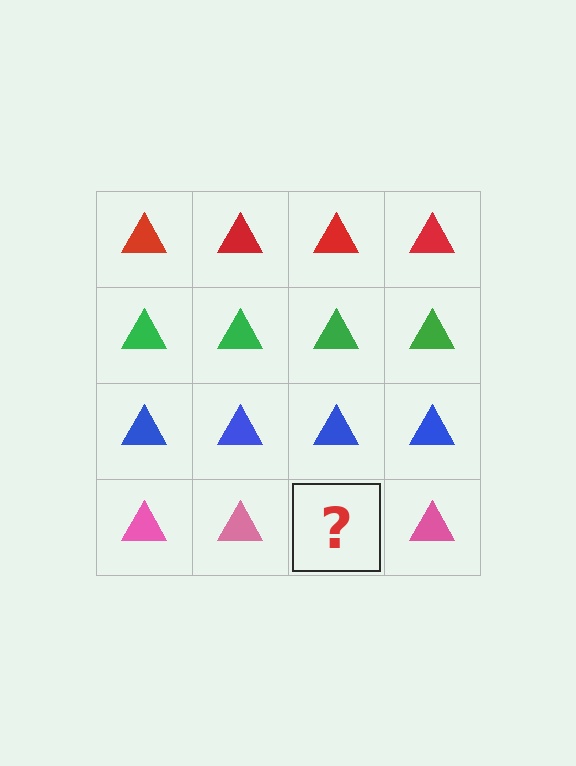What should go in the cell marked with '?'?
The missing cell should contain a pink triangle.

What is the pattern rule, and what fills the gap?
The rule is that each row has a consistent color. The gap should be filled with a pink triangle.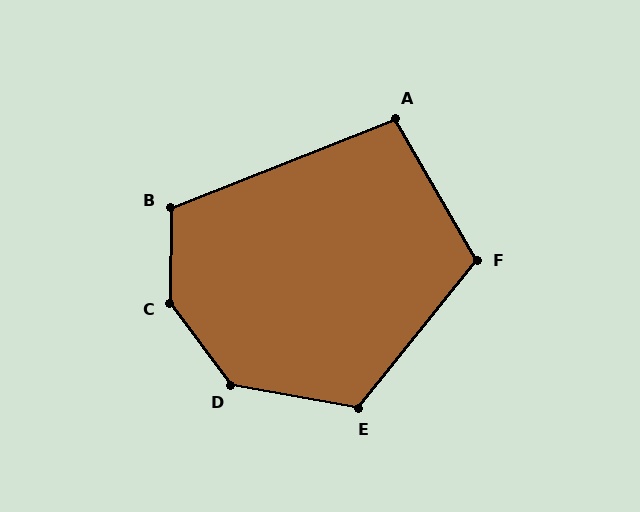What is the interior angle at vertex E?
Approximately 118 degrees (obtuse).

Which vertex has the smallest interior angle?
A, at approximately 98 degrees.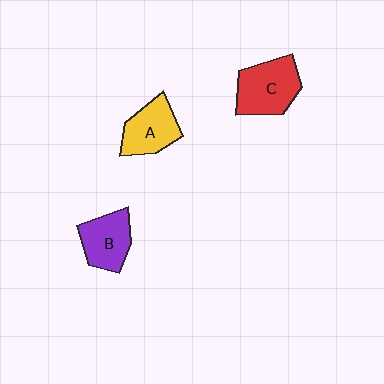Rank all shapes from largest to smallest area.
From largest to smallest: C (red), A (yellow), B (purple).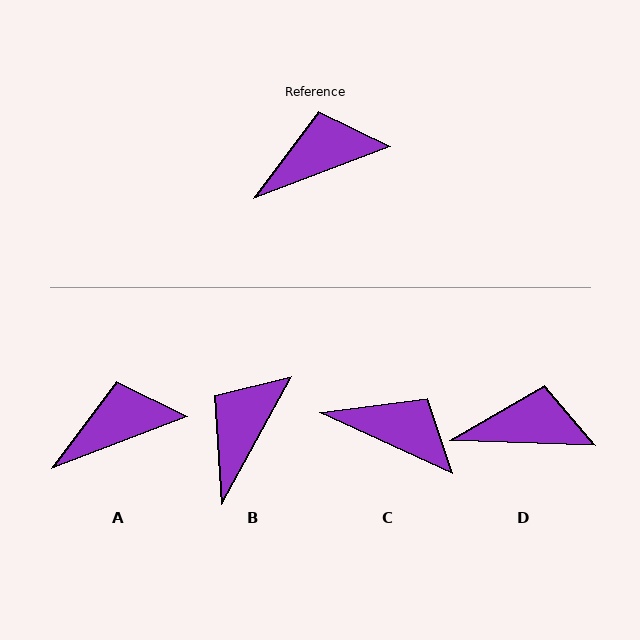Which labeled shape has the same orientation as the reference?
A.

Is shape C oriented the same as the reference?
No, it is off by about 46 degrees.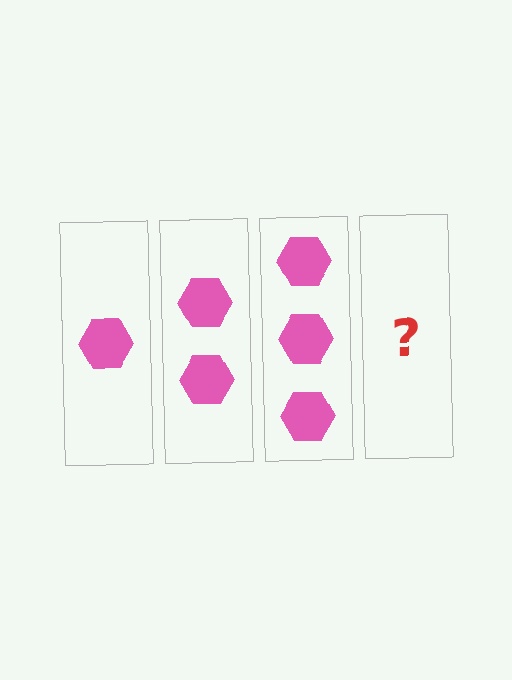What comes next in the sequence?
The next element should be 4 hexagons.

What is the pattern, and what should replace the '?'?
The pattern is that each step adds one more hexagon. The '?' should be 4 hexagons.